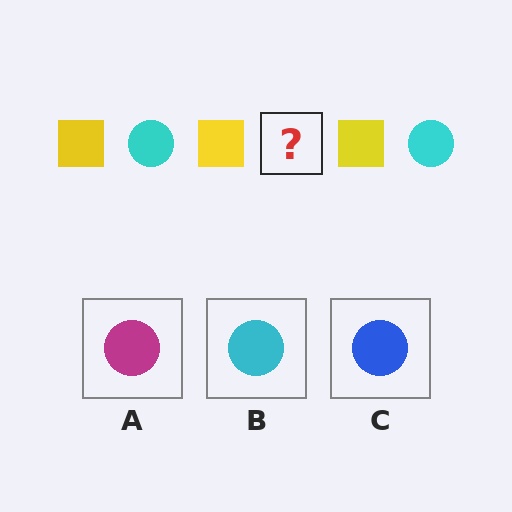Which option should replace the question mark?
Option B.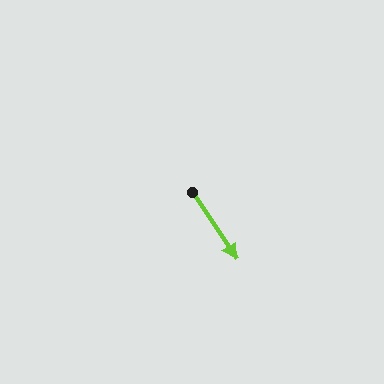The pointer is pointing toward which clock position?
Roughly 5 o'clock.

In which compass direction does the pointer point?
Southeast.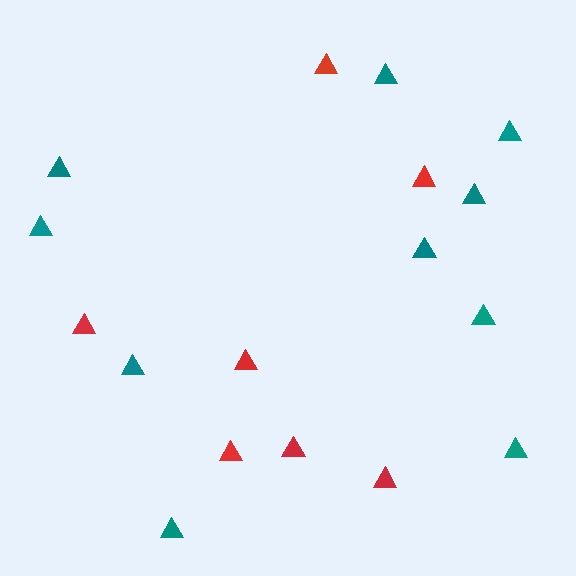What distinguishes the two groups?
There are 2 groups: one group of teal triangles (10) and one group of red triangles (7).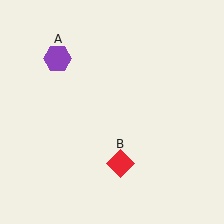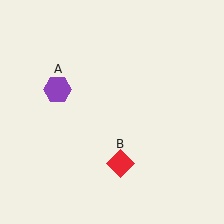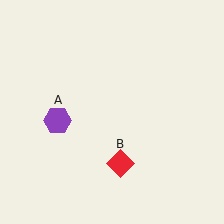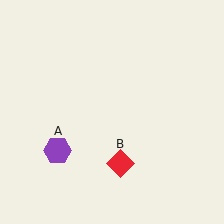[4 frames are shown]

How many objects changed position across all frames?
1 object changed position: purple hexagon (object A).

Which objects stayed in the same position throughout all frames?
Red diamond (object B) remained stationary.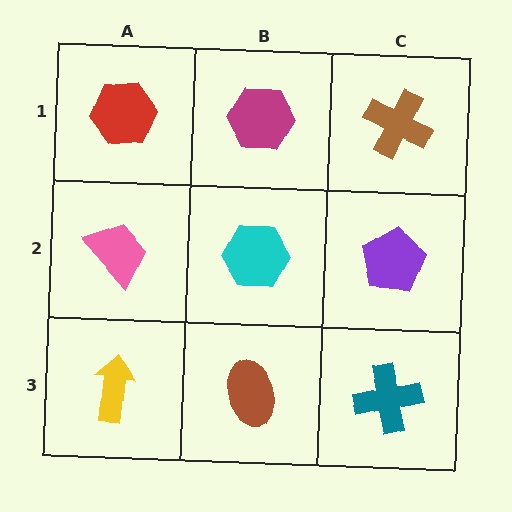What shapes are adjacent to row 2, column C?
A brown cross (row 1, column C), a teal cross (row 3, column C), a cyan hexagon (row 2, column B).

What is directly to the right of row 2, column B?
A purple pentagon.